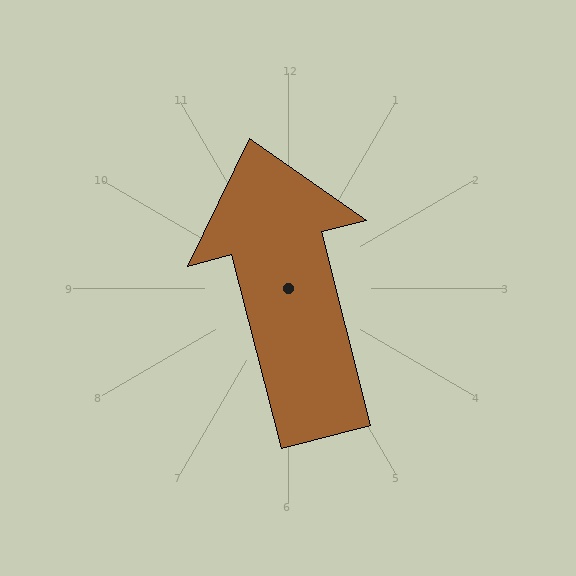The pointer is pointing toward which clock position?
Roughly 12 o'clock.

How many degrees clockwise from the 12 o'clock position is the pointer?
Approximately 346 degrees.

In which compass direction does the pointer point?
North.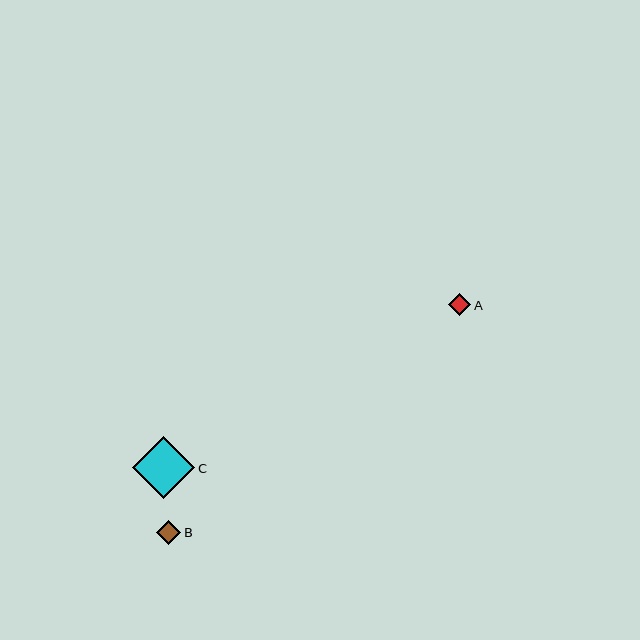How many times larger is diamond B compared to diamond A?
Diamond B is approximately 1.1 times the size of diamond A.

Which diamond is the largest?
Diamond C is the largest with a size of approximately 62 pixels.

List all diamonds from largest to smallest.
From largest to smallest: C, B, A.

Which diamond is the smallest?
Diamond A is the smallest with a size of approximately 22 pixels.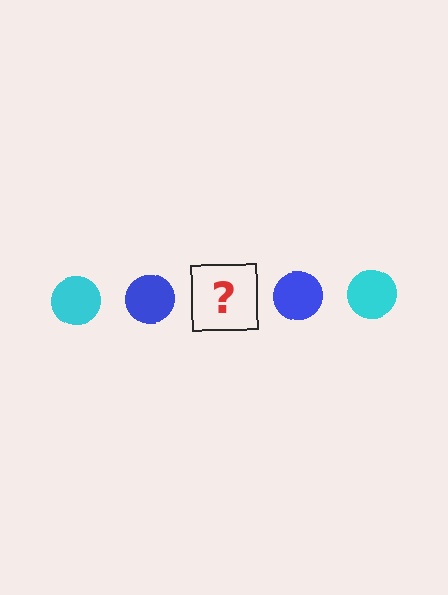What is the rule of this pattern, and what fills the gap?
The rule is that the pattern cycles through cyan, blue circles. The gap should be filled with a cyan circle.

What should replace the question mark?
The question mark should be replaced with a cyan circle.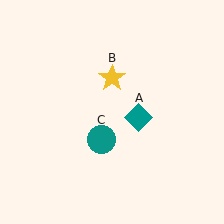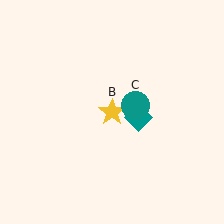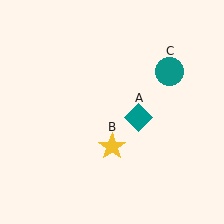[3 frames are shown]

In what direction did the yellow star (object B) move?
The yellow star (object B) moved down.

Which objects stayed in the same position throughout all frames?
Teal diamond (object A) remained stationary.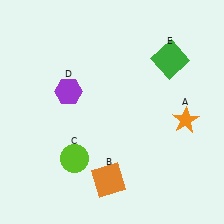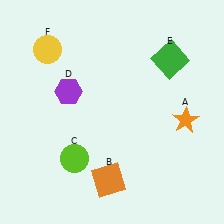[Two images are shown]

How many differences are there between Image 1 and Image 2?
There is 1 difference between the two images.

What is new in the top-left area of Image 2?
A yellow circle (F) was added in the top-left area of Image 2.